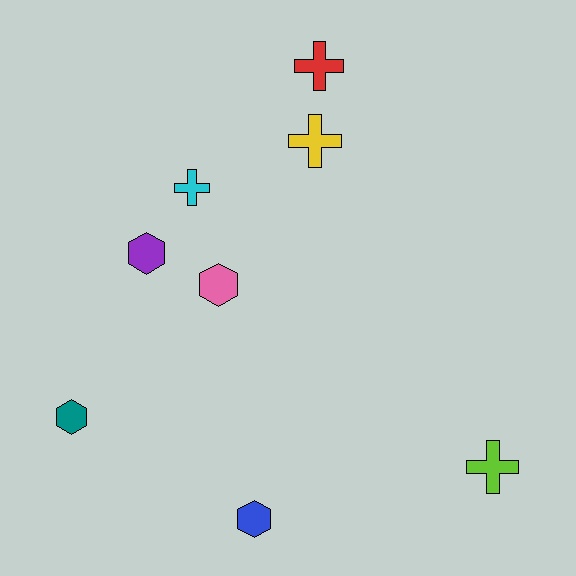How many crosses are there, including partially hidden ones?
There are 4 crosses.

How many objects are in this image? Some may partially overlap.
There are 8 objects.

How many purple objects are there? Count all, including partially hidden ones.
There is 1 purple object.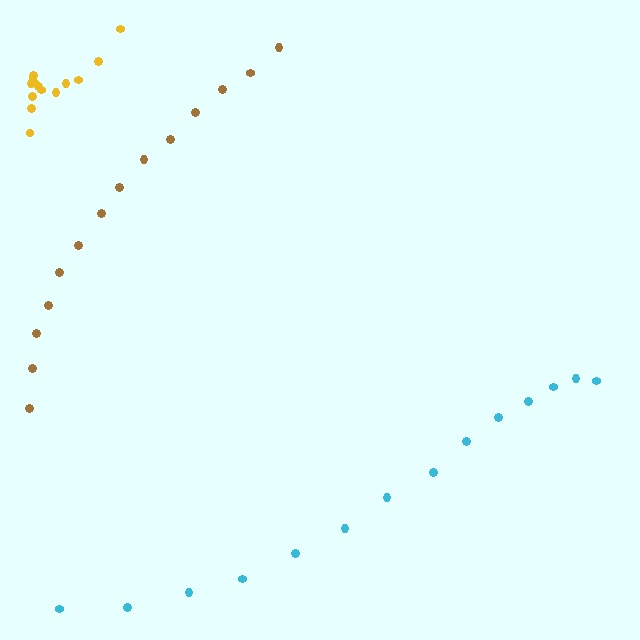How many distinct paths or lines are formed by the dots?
There are 3 distinct paths.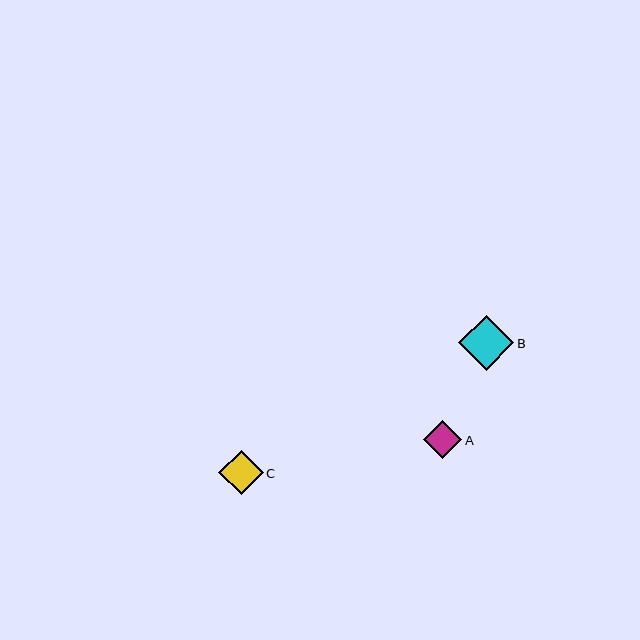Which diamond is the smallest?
Diamond A is the smallest with a size of approximately 38 pixels.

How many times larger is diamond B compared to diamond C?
Diamond B is approximately 1.2 times the size of diamond C.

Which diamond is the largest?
Diamond B is the largest with a size of approximately 55 pixels.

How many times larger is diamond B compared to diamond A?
Diamond B is approximately 1.5 times the size of diamond A.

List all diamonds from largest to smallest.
From largest to smallest: B, C, A.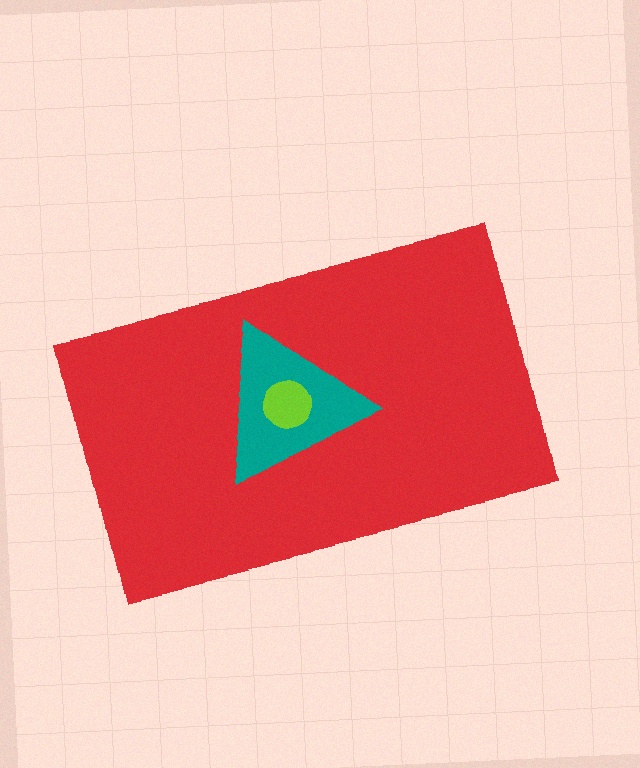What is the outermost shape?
The red rectangle.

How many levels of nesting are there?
3.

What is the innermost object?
The lime circle.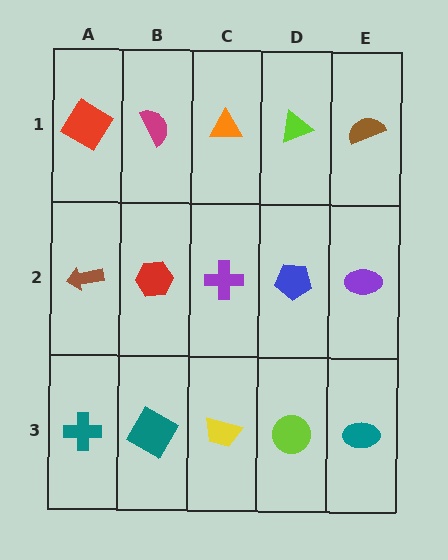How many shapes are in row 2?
5 shapes.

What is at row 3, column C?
A yellow trapezoid.